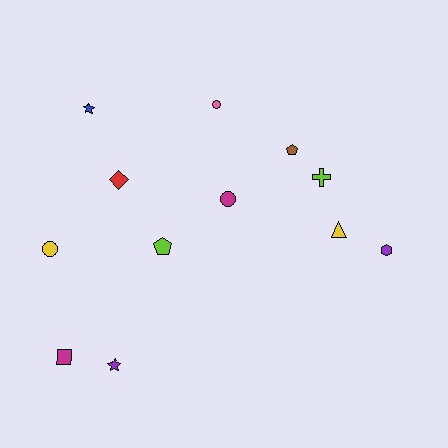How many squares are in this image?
There is 1 square.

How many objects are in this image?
There are 12 objects.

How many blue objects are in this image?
There is 1 blue object.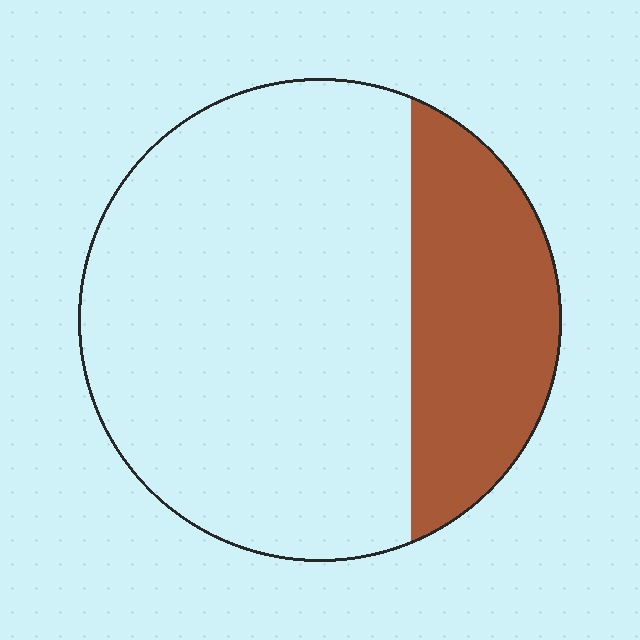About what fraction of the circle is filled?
About one quarter (1/4).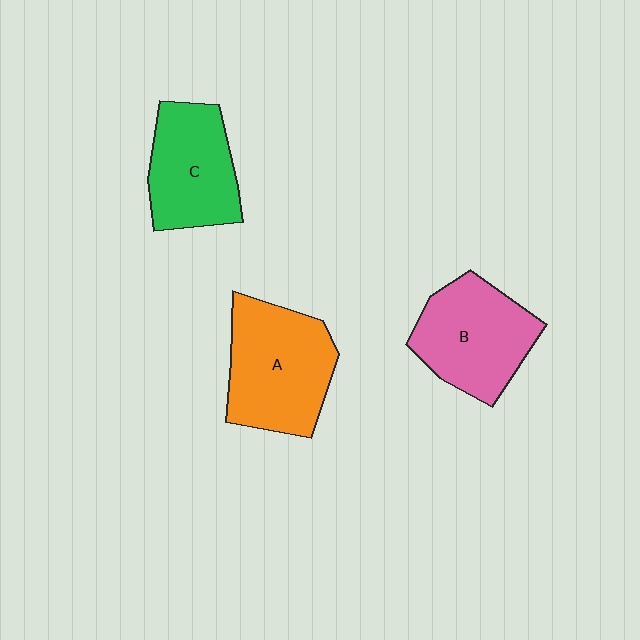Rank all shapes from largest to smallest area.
From largest to smallest: A (orange), B (pink), C (green).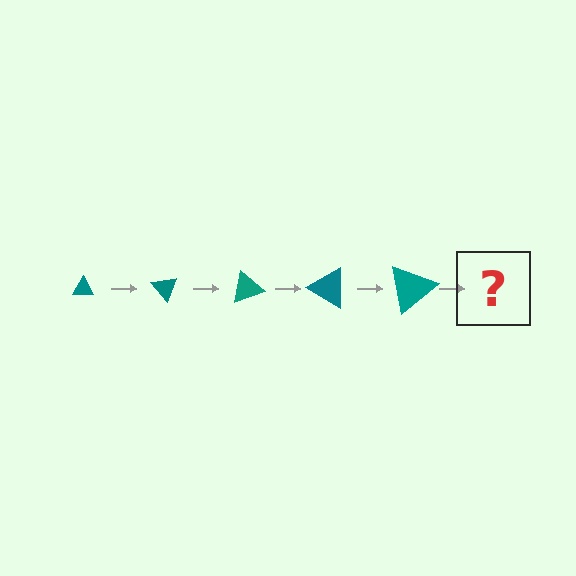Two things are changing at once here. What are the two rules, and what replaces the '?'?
The two rules are that the triangle grows larger each step and it rotates 50 degrees each step. The '?' should be a triangle, larger than the previous one and rotated 250 degrees from the start.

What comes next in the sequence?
The next element should be a triangle, larger than the previous one and rotated 250 degrees from the start.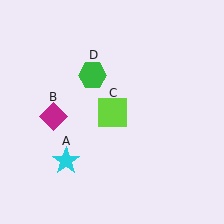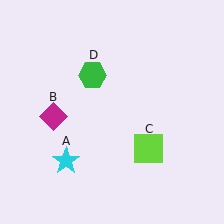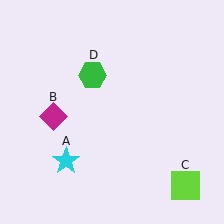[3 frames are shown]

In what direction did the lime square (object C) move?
The lime square (object C) moved down and to the right.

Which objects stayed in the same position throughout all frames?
Cyan star (object A) and magenta diamond (object B) and green hexagon (object D) remained stationary.